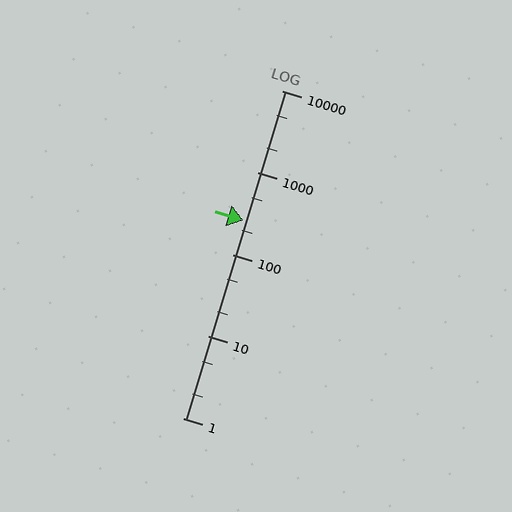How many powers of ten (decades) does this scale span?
The scale spans 4 decades, from 1 to 10000.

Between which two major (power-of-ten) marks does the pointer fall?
The pointer is between 100 and 1000.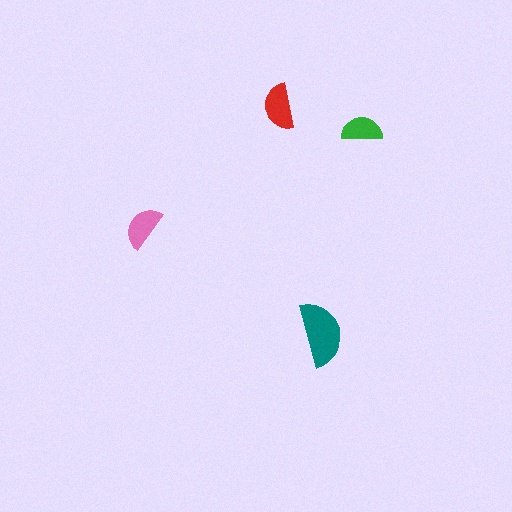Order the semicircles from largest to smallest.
the teal one, the red one, the pink one, the green one.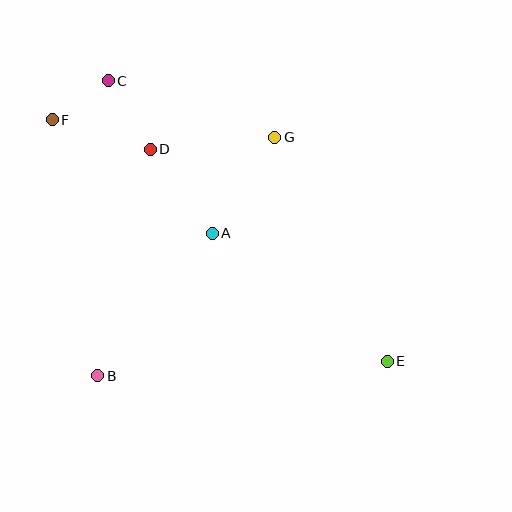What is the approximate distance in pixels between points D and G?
The distance between D and G is approximately 125 pixels.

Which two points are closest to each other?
Points C and F are closest to each other.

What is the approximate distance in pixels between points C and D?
The distance between C and D is approximately 81 pixels.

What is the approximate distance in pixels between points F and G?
The distance between F and G is approximately 223 pixels.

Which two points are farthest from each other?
Points E and F are farthest from each other.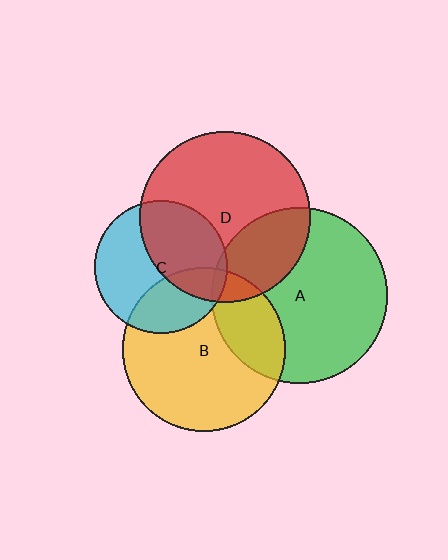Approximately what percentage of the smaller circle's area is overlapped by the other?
Approximately 45%.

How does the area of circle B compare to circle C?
Approximately 1.5 times.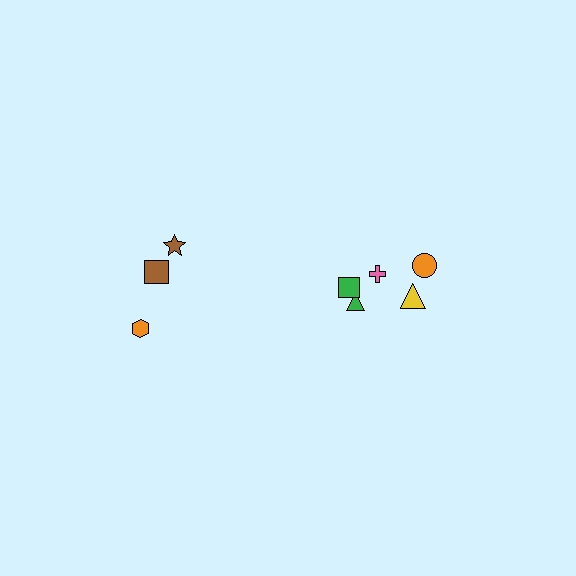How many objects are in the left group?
There are 3 objects.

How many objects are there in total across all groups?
There are 8 objects.